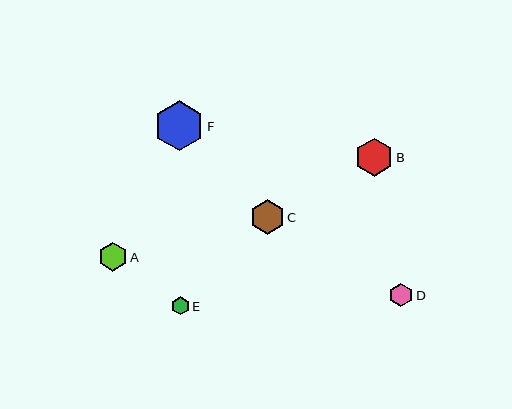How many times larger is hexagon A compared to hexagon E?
Hexagon A is approximately 1.6 times the size of hexagon E.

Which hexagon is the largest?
Hexagon F is the largest with a size of approximately 50 pixels.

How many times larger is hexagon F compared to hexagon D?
Hexagon F is approximately 2.2 times the size of hexagon D.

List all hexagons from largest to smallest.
From largest to smallest: F, B, C, A, D, E.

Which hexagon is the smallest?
Hexagon E is the smallest with a size of approximately 18 pixels.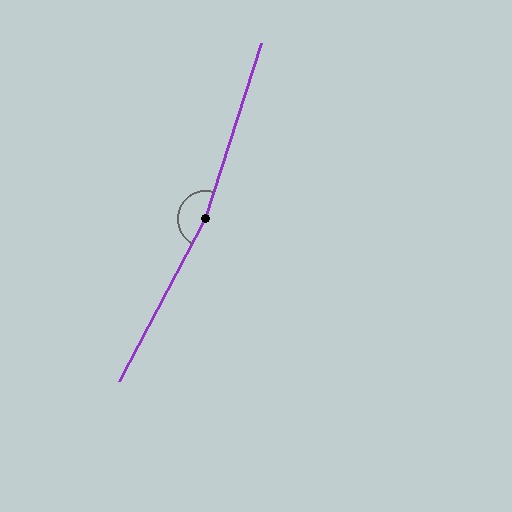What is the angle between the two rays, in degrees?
Approximately 170 degrees.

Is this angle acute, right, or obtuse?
It is obtuse.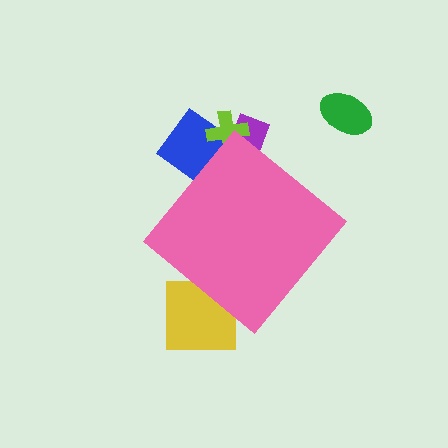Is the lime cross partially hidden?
Yes, the lime cross is partially hidden behind the pink diamond.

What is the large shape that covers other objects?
A pink diamond.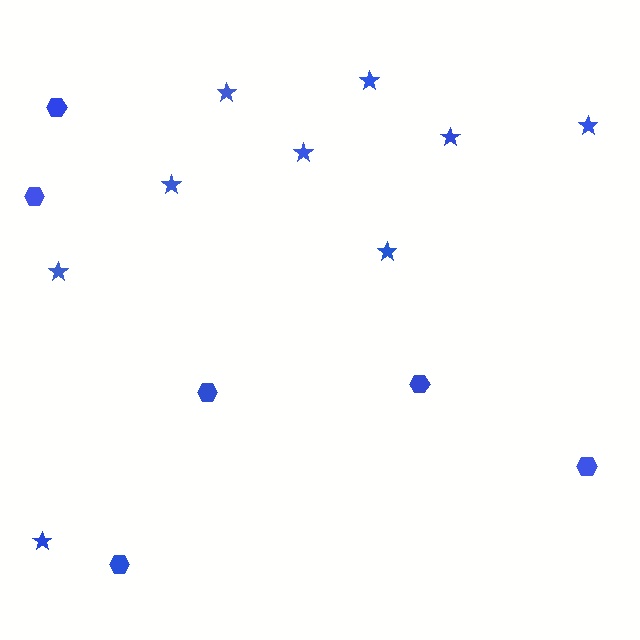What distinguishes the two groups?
There are 2 groups: one group of hexagons (6) and one group of stars (9).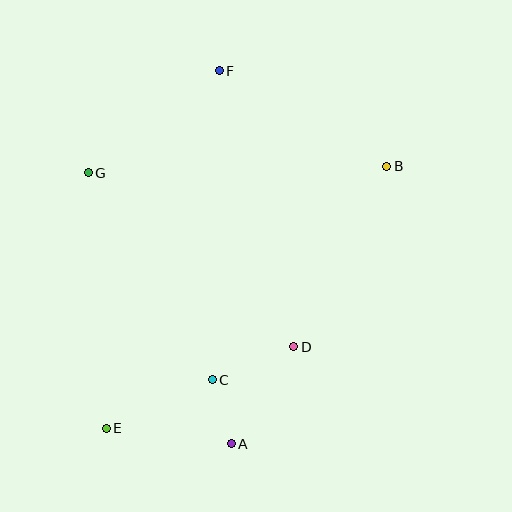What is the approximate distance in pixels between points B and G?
The distance between B and G is approximately 299 pixels.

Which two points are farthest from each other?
Points B and E are farthest from each other.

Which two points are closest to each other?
Points A and C are closest to each other.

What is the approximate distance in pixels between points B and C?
The distance between B and C is approximately 276 pixels.